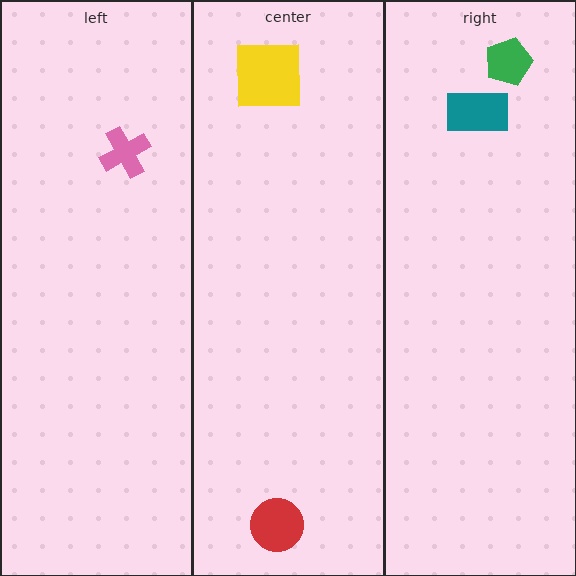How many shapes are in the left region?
1.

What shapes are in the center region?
The yellow square, the red circle.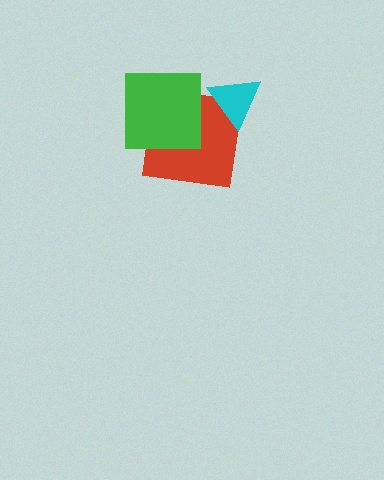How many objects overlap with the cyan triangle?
1 object overlaps with the cyan triangle.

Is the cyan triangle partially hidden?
No, no other shape covers it.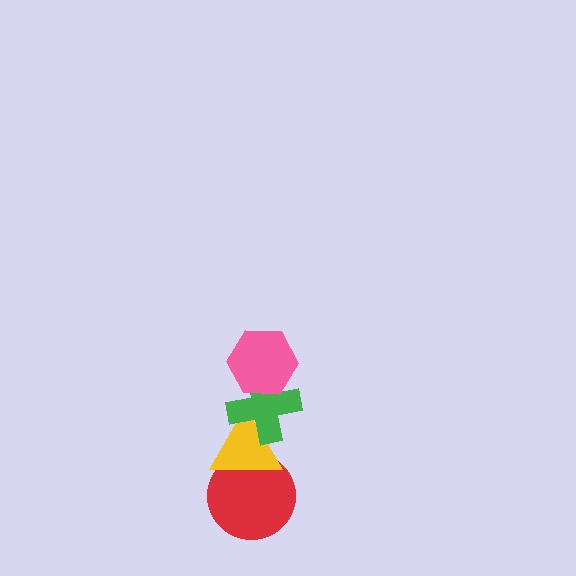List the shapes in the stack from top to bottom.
From top to bottom: the pink hexagon, the green cross, the yellow triangle, the red circle.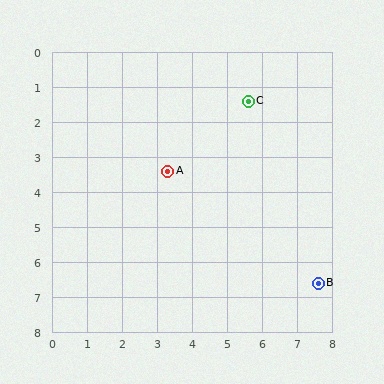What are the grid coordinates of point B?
Point B is at approximately (7.6, 6.6).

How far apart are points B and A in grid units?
Points B and A are about 5.4 grid units apart.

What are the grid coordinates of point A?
Point A is at approximately (3.3, 3.4).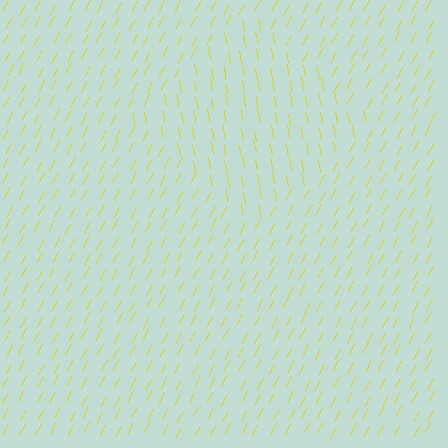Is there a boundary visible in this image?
Yes, there is a texture boundary formed by a change in line orientation.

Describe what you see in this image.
The image is filled with small yellow line segments. A diamond region in the image has lines oriented differently from the surrounding lines, creating a visible texture boundary.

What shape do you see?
I see a diamond.